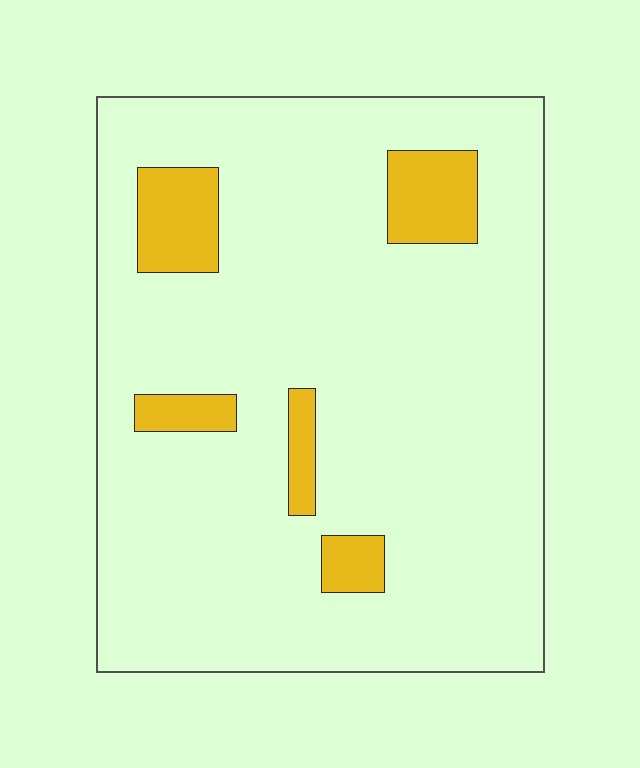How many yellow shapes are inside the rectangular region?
5.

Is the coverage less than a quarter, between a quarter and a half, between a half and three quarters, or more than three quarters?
Less than a quarter.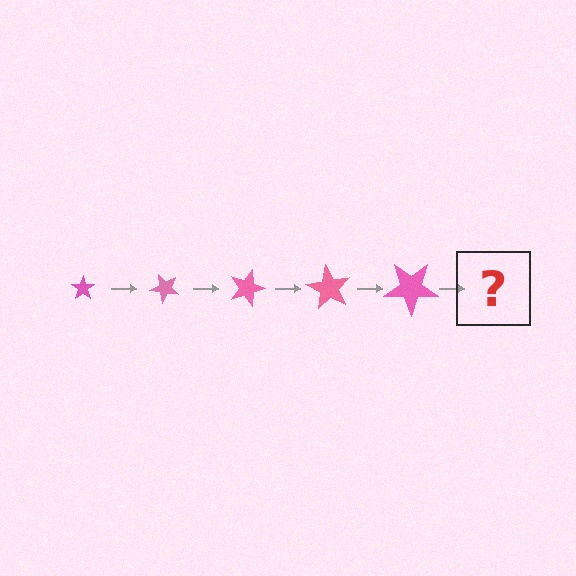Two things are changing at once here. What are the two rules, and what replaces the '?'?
The two rules are that the star grows larger each step and it rotates 45 degrees each step. The '?' should be a star, larger than the previous one and rotated 225 degrees from the start.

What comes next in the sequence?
The next element should be a star, larger than the previous one and rotated 225 degrees from the start.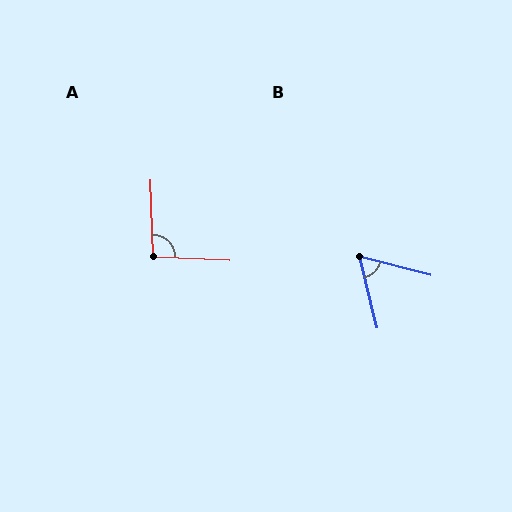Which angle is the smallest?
B, at approximately 62 degrees.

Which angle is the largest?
A, at approximately 94 degrees.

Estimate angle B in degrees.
Approximately 62 degrees.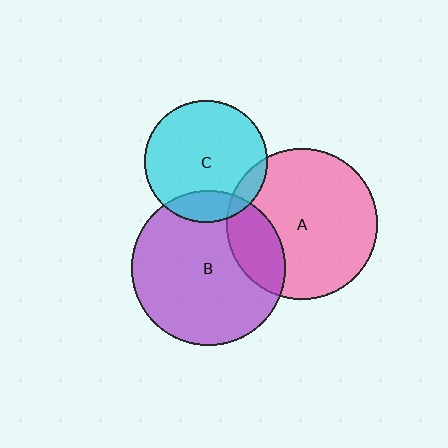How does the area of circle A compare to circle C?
Approximately 1.5 times.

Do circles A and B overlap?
Yes.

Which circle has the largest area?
Circle B (purple).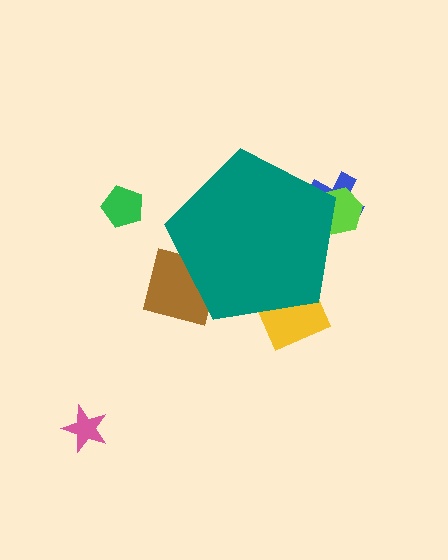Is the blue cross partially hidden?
Yes, the blue cross is partially hidden behind the teal pentagon.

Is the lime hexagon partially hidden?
Yes, the lime hexagon is partially hidden behind the teal pentagon.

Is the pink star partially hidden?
No, the pink star is fully visible.